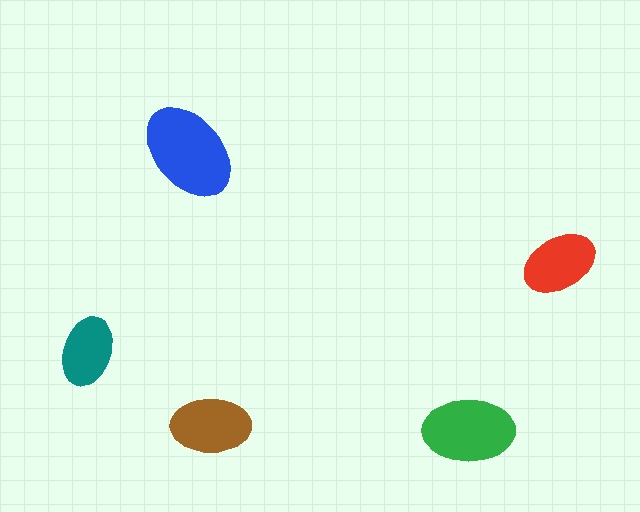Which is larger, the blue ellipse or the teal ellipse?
The blue one.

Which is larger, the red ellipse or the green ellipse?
The green one.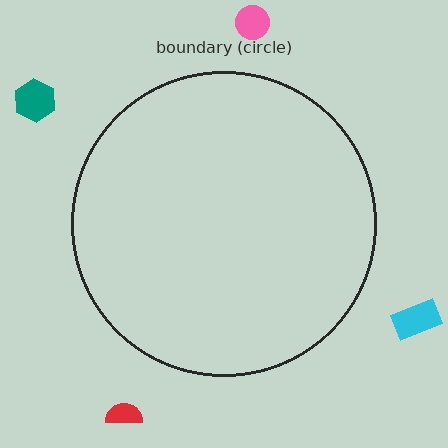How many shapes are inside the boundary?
0 inside, 4 outside.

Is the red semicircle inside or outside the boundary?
Outside.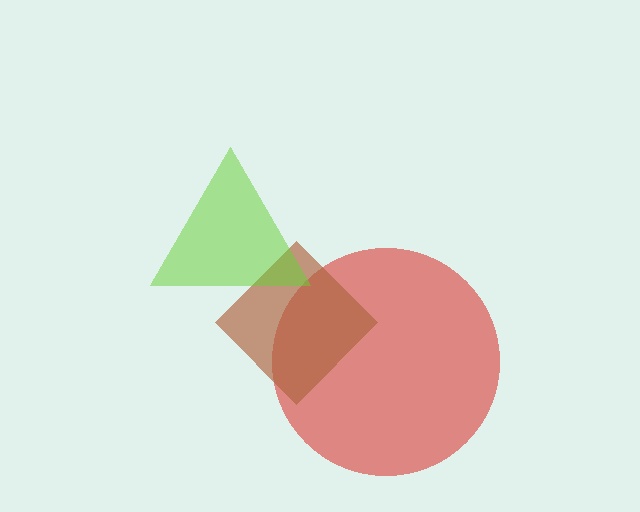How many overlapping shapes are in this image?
There are 3 overlapping shapes in the image.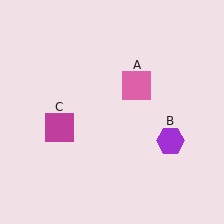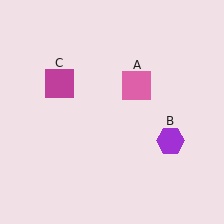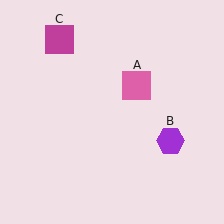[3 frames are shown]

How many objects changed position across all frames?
1 object changed position: magenta square (object C).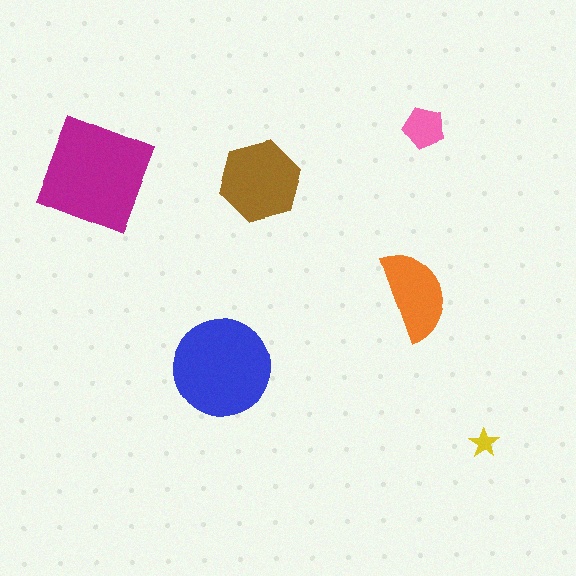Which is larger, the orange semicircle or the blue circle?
The blue circle.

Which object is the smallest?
The yellow star.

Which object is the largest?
The magenta square.